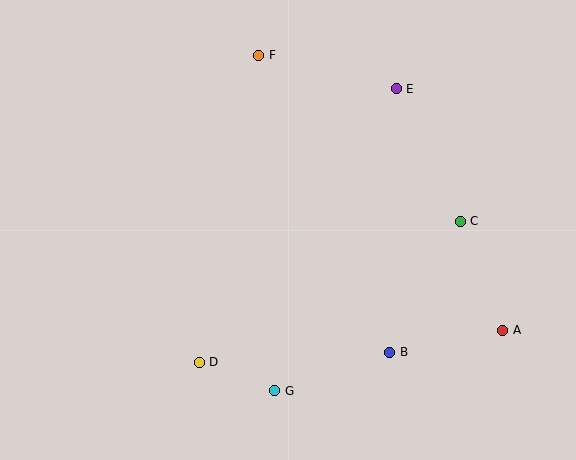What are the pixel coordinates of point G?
Point G is at (275, 391).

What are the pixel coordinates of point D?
Point D is at (199, 362).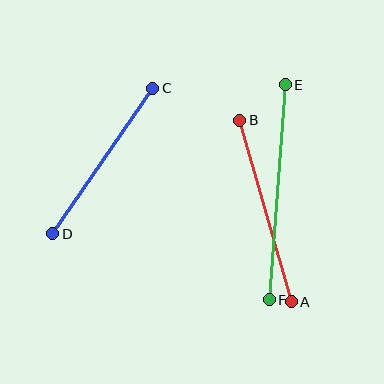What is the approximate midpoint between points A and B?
The midpoint is at approximately (266, 211) pixels.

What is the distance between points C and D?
The distance is approximately 177 pixels.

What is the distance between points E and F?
The distance is approximately 216 pixels.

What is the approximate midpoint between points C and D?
The midpoint is at approximately (103, 161) pixels.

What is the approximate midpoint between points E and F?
The midpoint is at approximately (277, 192) pixels.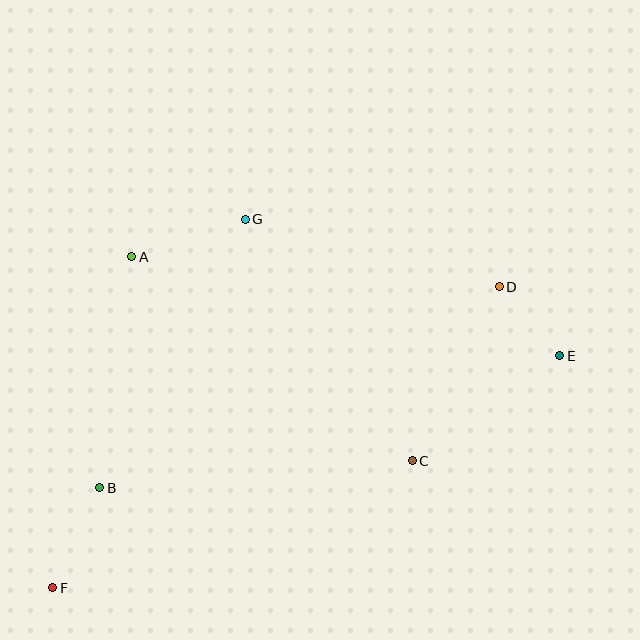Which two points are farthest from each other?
Points E and F are farthest from each other.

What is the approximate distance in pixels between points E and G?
The distance between E and G is approximately 343 pixels.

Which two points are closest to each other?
Points D and E are closest to each other.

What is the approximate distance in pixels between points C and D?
The distance between C and D is approximately 195 pixels.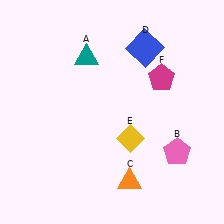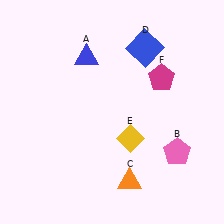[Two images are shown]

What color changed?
The triangle (A) changed from teal in Image 1 to blue in Image 2.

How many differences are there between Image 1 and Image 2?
There is 1 difference between the two images.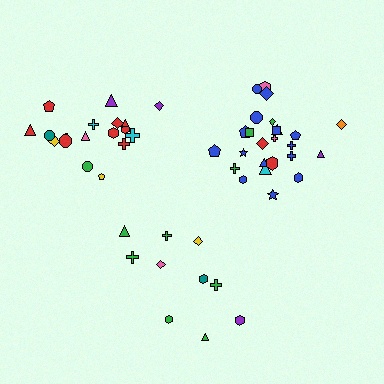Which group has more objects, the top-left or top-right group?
The top-right group.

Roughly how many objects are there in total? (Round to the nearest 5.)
Roughly 55 objects in total.